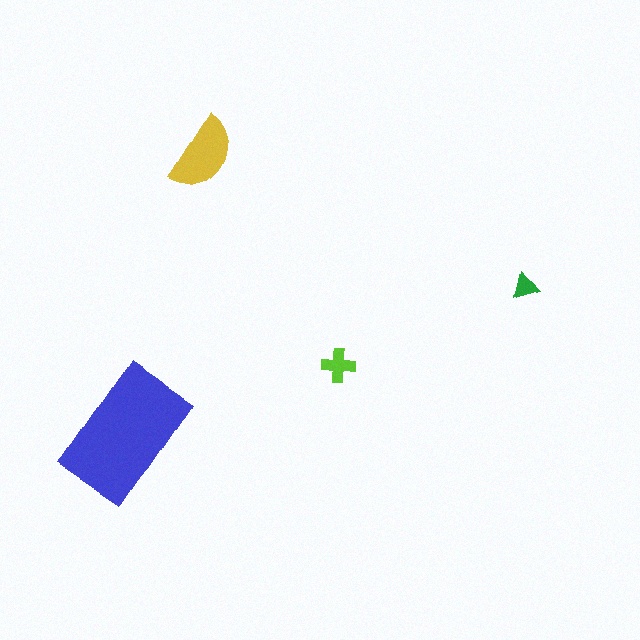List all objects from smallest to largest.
The green triangle, the lime cross, the yellow semicircle, the blue rectangle.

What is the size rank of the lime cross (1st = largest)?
3rd.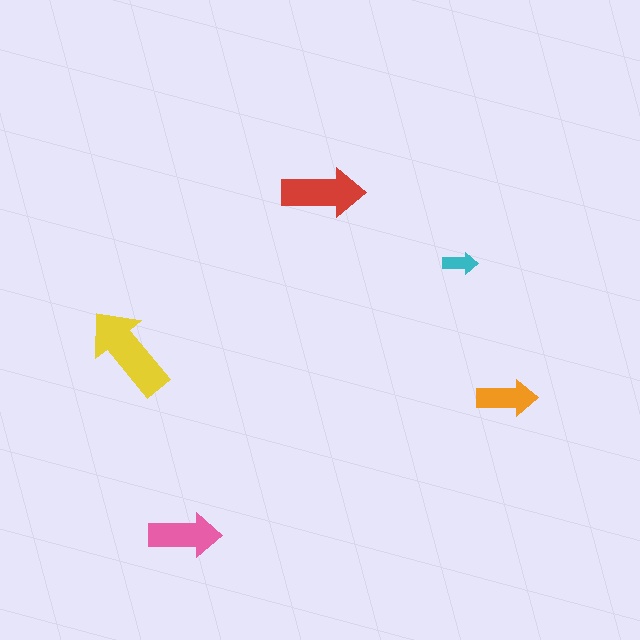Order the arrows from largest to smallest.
the yellow one, the red one, the pink one, the orange one, the cyan one.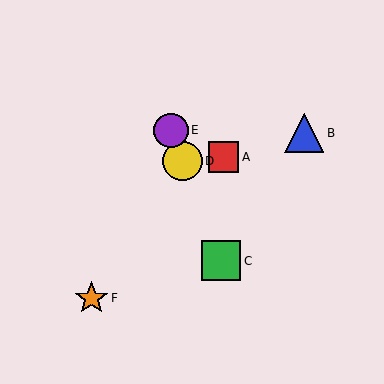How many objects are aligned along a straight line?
3 objects (C, D, E) are aligned along a straight line.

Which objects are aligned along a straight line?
Objects C, D, E are aligned along a straight line.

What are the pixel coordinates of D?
Object D is at (183, 161).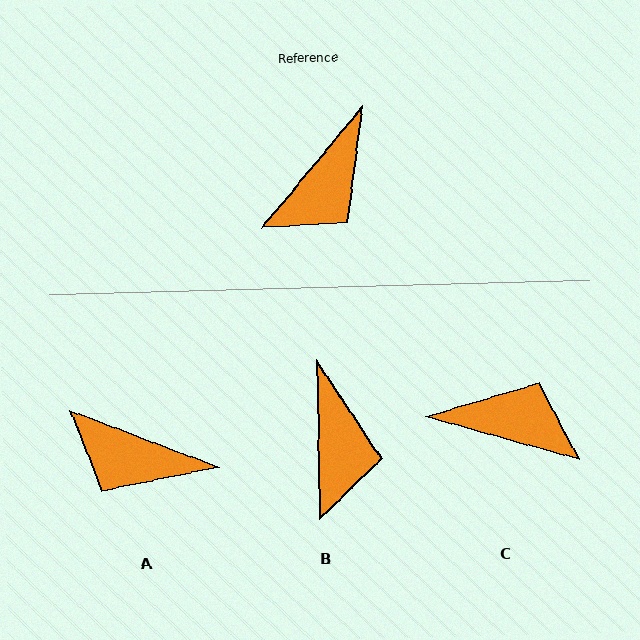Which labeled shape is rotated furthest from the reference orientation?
C, about 114 degrees away.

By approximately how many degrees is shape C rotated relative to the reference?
Approximately 114 degrees counter-clockwise.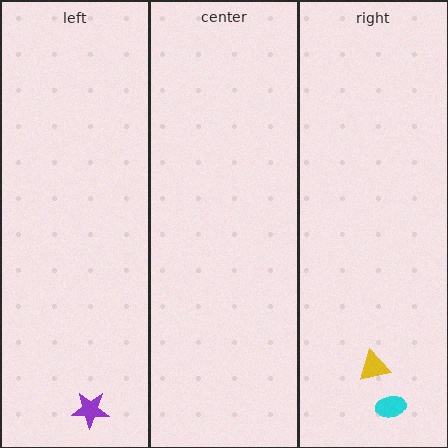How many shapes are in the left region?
1.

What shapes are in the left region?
The purple star.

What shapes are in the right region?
The yellow triangle, the cyan ellipse.